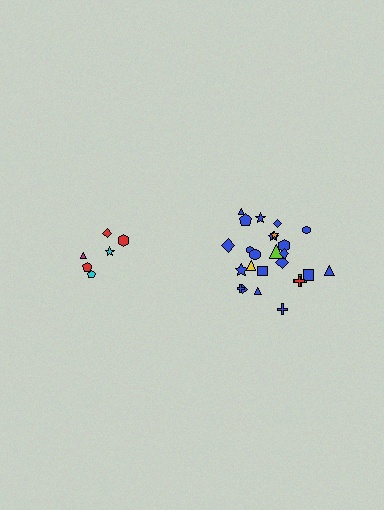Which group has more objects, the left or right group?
The right group.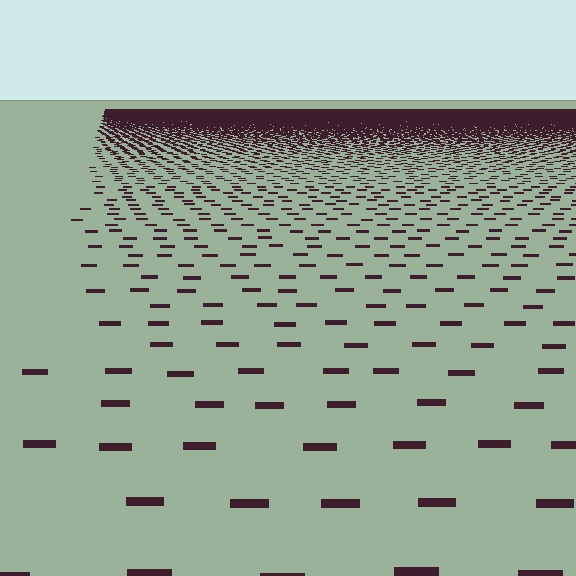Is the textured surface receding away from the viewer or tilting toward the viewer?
The surface is receding away from the viewer. Texture elements get smaller and denser toward the top.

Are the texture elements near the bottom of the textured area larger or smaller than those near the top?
Larger. Near the bottom, elements are closer to the viewer and appear at a bigger on-screen size.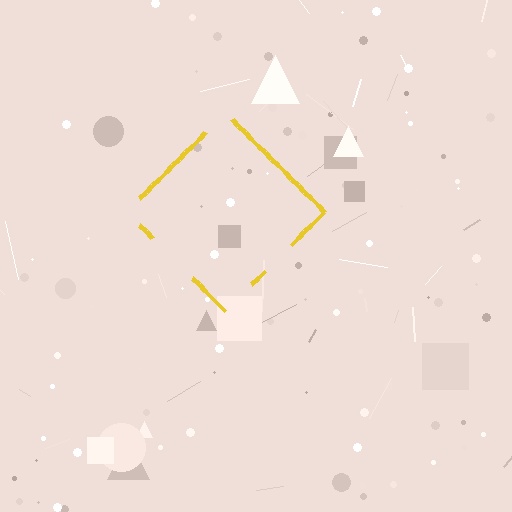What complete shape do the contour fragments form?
The contour fragments form a diamond.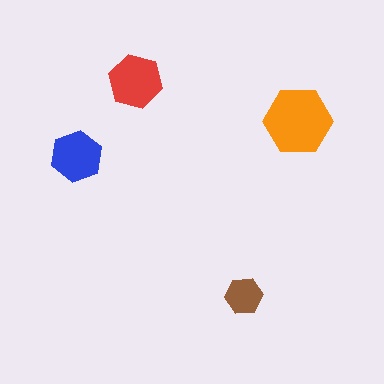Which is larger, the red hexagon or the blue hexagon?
The red one.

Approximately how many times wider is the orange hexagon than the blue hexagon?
About 1.5 times wider.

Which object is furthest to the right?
The orange hexagon is rightmost.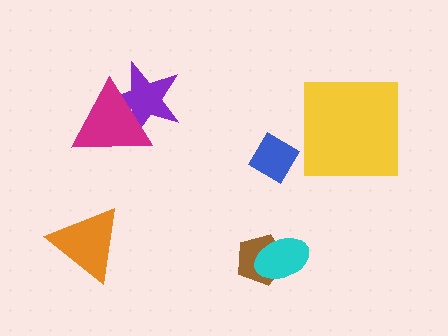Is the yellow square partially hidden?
No, no other shape covers it.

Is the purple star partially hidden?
Yes, it is partially covered by another shape.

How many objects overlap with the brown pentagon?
1 object overlaps with the brown pentagon.